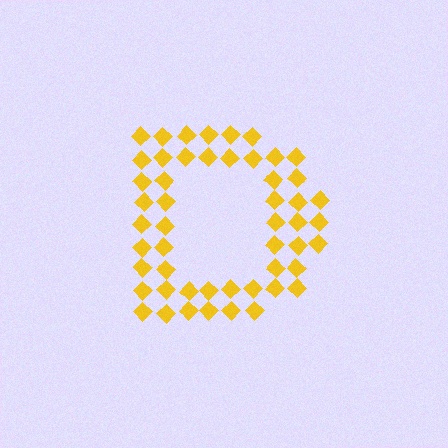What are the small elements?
The small elements are diamonds.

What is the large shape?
The large shape is the letter D.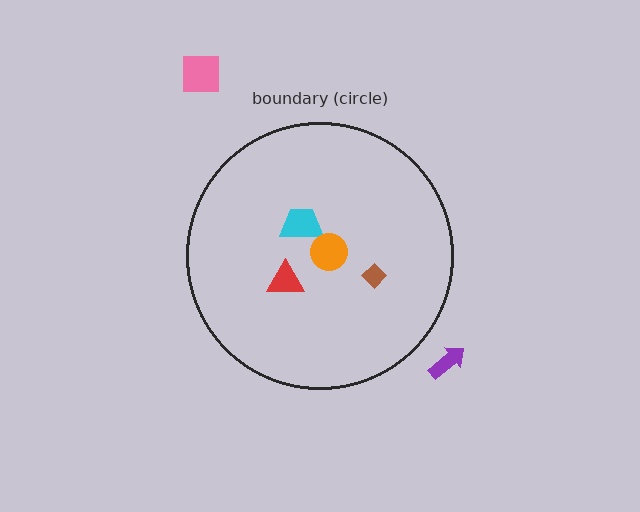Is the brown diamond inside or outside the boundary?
Inside.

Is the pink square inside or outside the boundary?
Outside.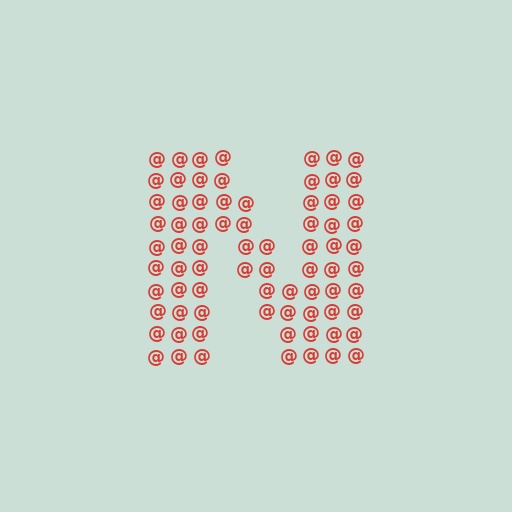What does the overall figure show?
The overall figure shows the letter N.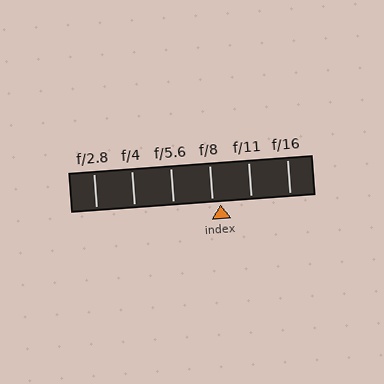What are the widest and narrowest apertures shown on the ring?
The widest aperture shown is f/2.8 and the narrowest is f/16.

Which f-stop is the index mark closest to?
The index mark is closest to f/8.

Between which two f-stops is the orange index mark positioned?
The index mark is between f/8 and f/11.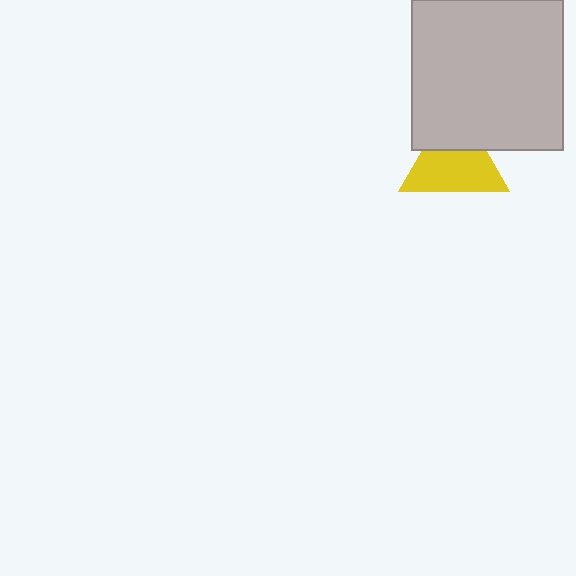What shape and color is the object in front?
The object in front is a light gray square.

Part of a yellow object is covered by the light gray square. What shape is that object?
It is a triangle.